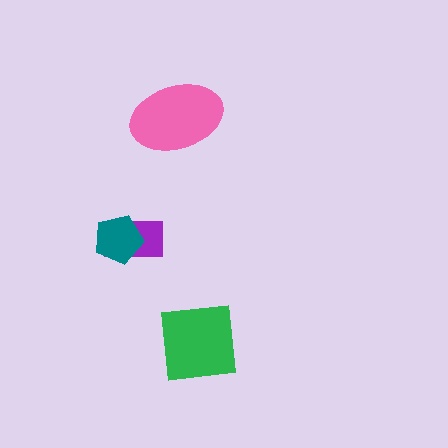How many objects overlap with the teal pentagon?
1 object overlaps with the teal pentagon.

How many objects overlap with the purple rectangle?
1 object overlaps with the purple rectangle.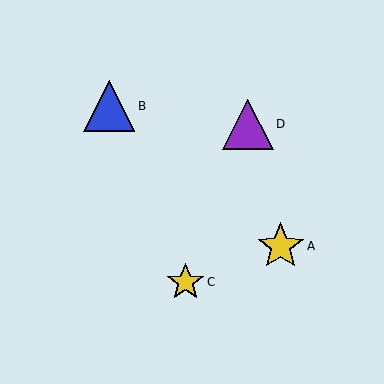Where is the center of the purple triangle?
The center of the purple triangle is at (248, 124).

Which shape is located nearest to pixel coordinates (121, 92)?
The blue triangle (labeled B) at (109, 106) is nearest to that location.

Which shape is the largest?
The blue triangle (labeled B) is the largest.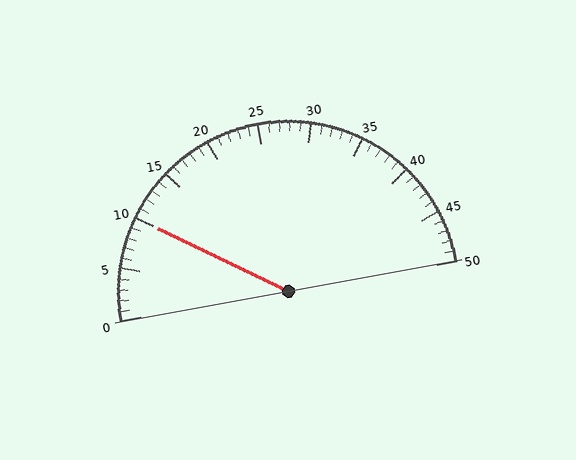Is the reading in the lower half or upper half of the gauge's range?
The reading is in the lower half of the range (0 to 50).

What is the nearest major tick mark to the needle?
The nearest major tick mark is 10.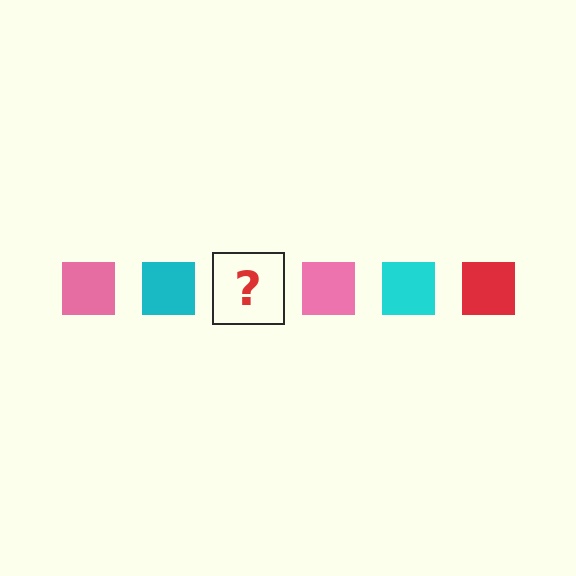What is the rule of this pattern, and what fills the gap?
The rule is that the pattern cycles through pink, cyan, red squares. The gap should be filled with a red square.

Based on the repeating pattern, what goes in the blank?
The blank should be a red square.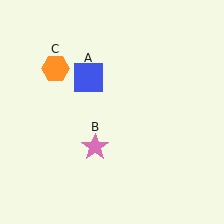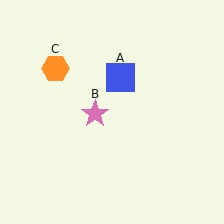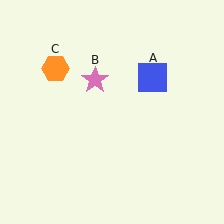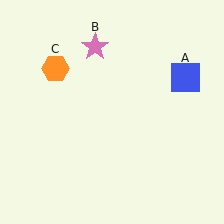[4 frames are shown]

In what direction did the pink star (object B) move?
The pink star (object B) moved up.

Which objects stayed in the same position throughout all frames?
Orange hexagon (object C) remained stationary.